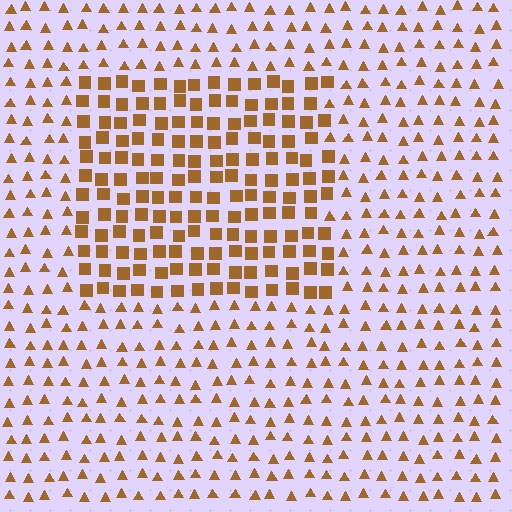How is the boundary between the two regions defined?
The boundary is defined by a change in element shape: squares inside vs. triangles outside. All elements share the same color and spacing.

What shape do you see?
I see a rectangle.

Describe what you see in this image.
The image is filled with small brown elements arranged in a uniform grid. A rectangle-shaped region contains squares, while the surrounding area contains triangles. The boundary is defined purely by the change in element shape.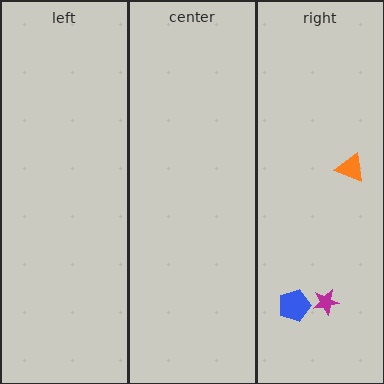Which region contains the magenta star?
The right region.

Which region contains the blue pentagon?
The right region.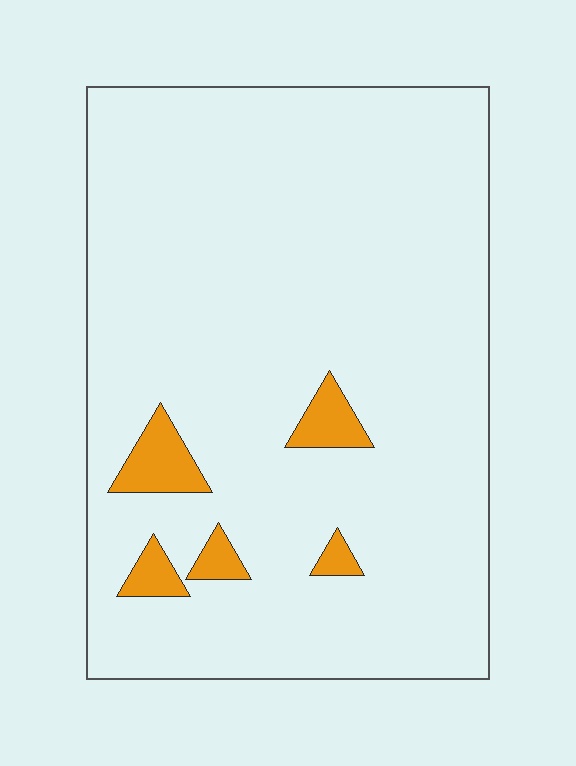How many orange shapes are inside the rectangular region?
5.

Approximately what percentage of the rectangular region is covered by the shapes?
Approximately 5%.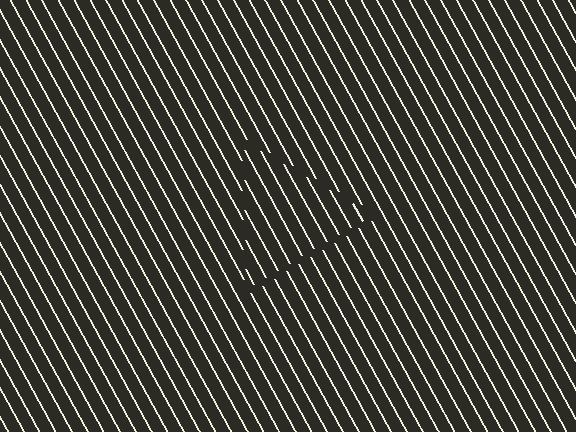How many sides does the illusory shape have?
3 sides — the line-ends trace a triangle.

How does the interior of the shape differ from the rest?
The interior of the shape contains the same grating, shifted by half a period — the contour is defined by the phase discontinuity where line-ends from the inner and outer gratings abut.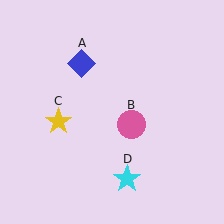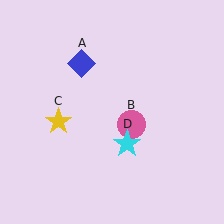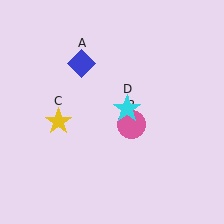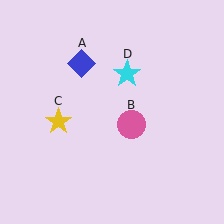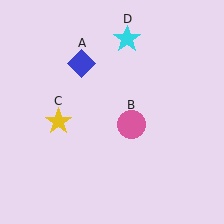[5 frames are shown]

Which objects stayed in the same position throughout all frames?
Blue diamond (object A) and pink circle (object B) and yellow star (object C) remained stationary.